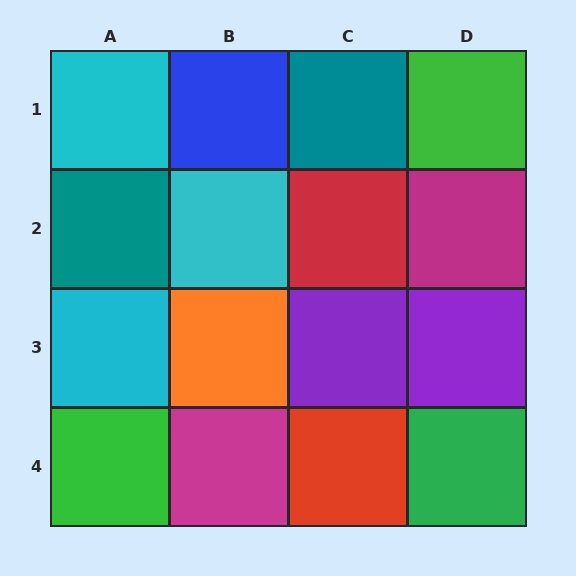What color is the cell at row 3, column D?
Purple.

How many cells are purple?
2 cells are purple.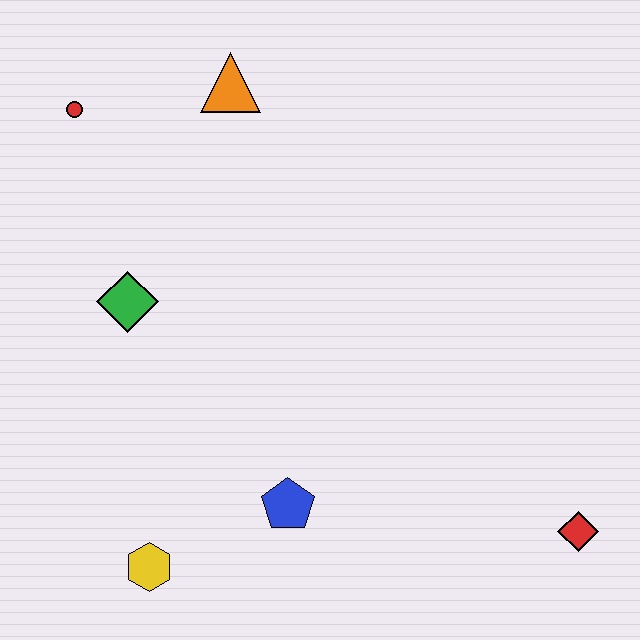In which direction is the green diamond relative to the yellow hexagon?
The green diamond is above the yellow hexagon.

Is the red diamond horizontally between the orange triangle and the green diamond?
No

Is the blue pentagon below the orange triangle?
Yes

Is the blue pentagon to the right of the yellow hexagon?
Yes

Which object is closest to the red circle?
The orange triangle is closest to the red circle.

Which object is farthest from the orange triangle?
The red diamond is farthest from the orange triangle.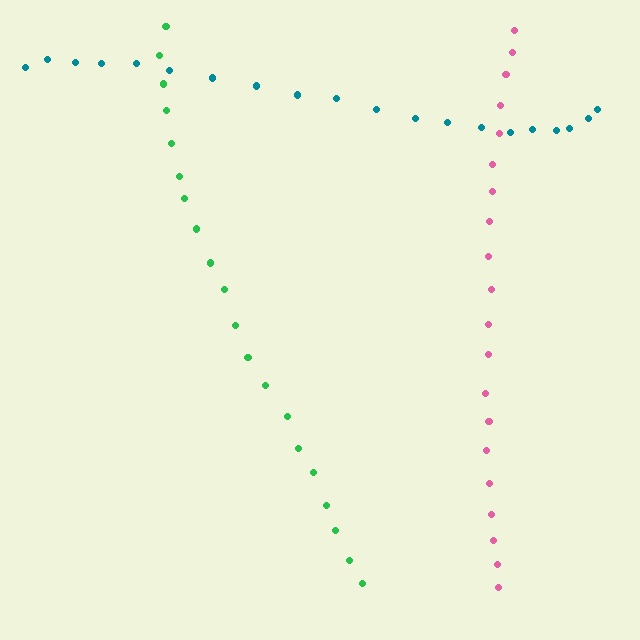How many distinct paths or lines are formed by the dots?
There are 3 distinct paths.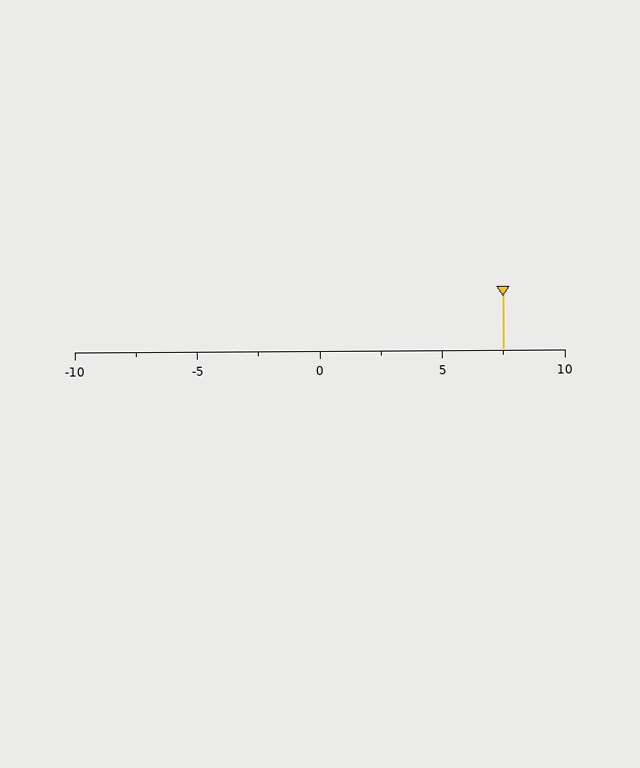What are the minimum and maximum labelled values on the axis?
The axis runs from -10 to 10.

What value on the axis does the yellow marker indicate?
The marker indicates approximately 7.5.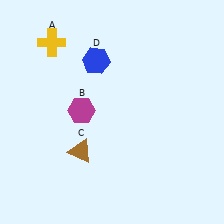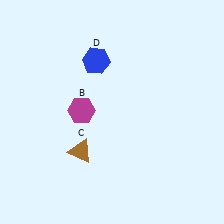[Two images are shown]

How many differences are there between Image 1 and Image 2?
There is 1 difference between the two images.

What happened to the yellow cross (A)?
The yellow cross (A) was removed in Image 2. It was in the top-left area of Image 1.